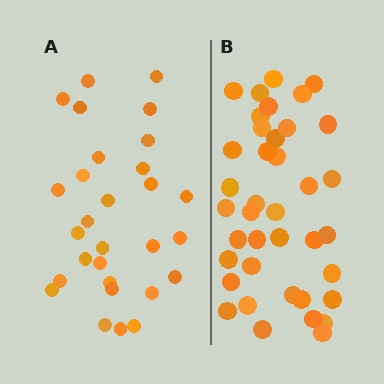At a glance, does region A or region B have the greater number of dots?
Region B (the right region) has more dots.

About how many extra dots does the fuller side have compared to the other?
Region B has roughly 10 or so more dots than region A.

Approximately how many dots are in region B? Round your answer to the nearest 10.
About 40 dots. (The exact count is 39, which rounds to 40.)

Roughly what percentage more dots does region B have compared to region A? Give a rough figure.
About 35% more.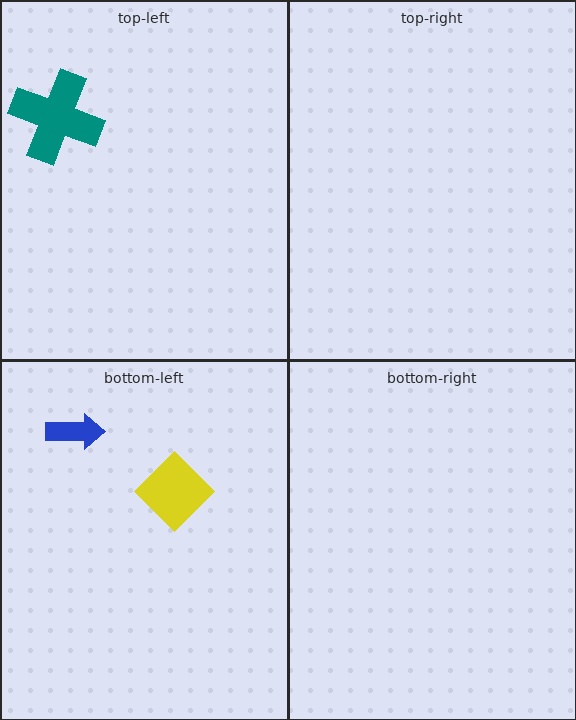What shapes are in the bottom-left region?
The yellow diamond, the blue arrow.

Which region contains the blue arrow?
The bottom-left region.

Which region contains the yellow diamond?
The bottom-left region.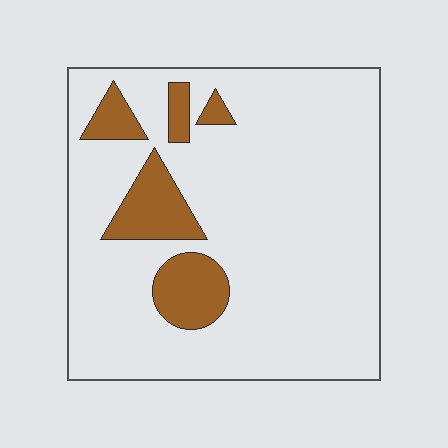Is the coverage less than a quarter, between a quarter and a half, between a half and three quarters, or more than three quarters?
Less than a quarter.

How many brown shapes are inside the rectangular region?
5.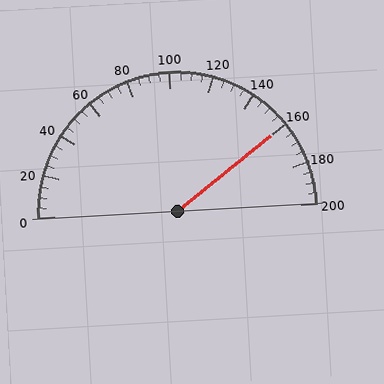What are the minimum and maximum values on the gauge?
The gauge ranges from 0 to 200.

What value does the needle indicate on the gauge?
The needle indicates approximately 160.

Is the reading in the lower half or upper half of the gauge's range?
The reading is in the upper half of the range (0 to 200).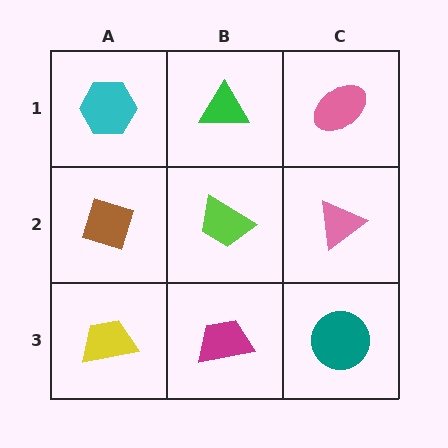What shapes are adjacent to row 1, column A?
A brown diamond (row 2, column A), a green triangle (row 1, column B).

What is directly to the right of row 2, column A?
A lime trapezoid.